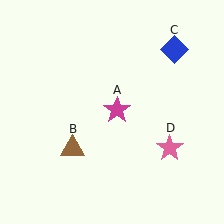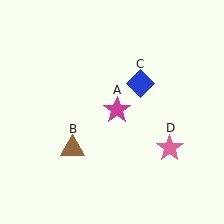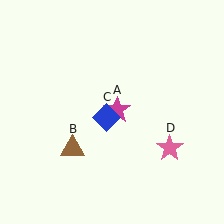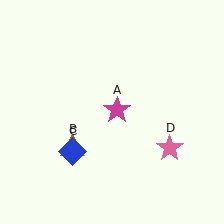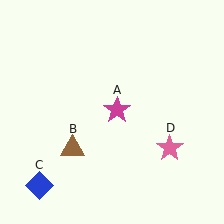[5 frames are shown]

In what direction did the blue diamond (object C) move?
The blue diamond (object C) moved down and to the left.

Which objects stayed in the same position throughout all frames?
Magenta star (object A) and brown triangle (object B) and pink star (object D) remained stationary.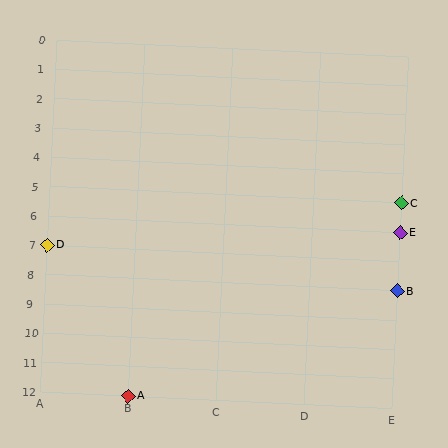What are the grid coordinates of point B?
Point B is at grid coordinates (E, 8).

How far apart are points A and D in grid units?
Points A and D are 1 column and 5 rows apart (about 5.1 grid units diagonally).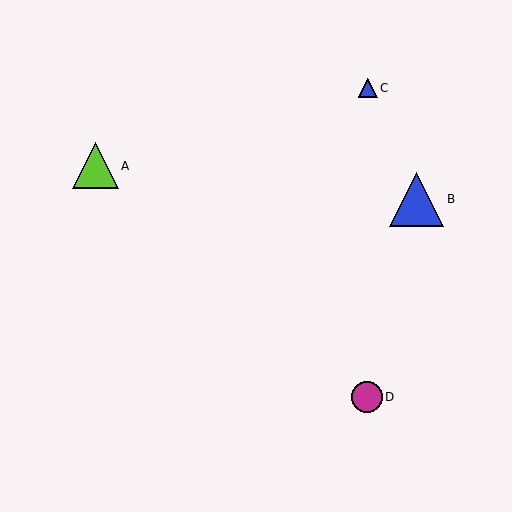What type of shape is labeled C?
Shape C is a blue triangle.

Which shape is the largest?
The blue triangle (labeled B) is the largest.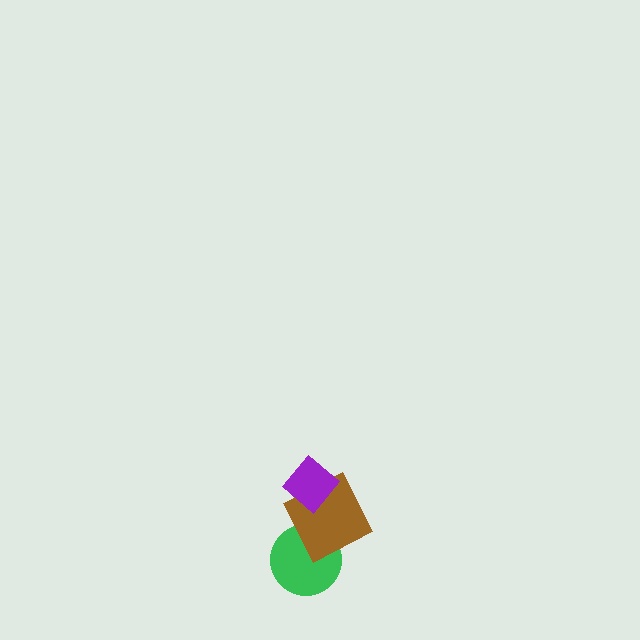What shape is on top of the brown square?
The purple diamond is on top of the brown square.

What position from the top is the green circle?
The green circle is 3rd from the top.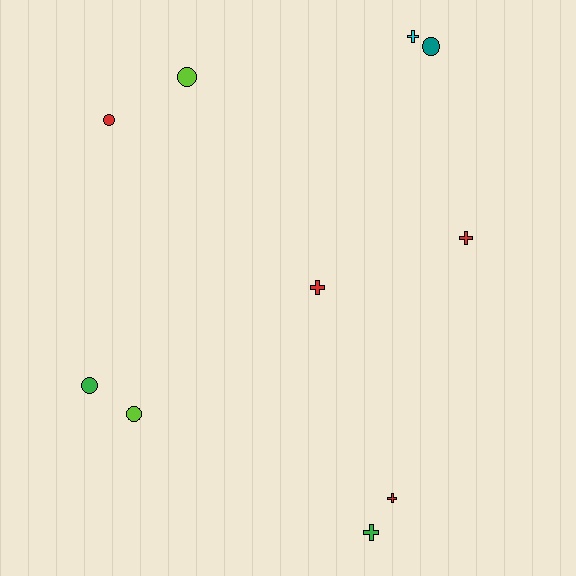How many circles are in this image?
There are 5 circles.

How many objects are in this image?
There are 10 objects.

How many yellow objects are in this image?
There are no yellow objects.